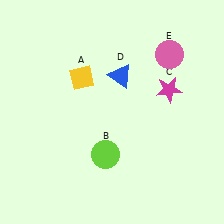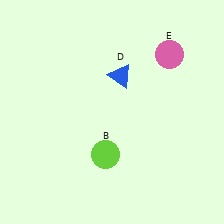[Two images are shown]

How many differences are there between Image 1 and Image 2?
There are 2 differences between the two images.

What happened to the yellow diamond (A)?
The yellow diamond (A) was removed in Image 2. It was in the top-left area of Image 1.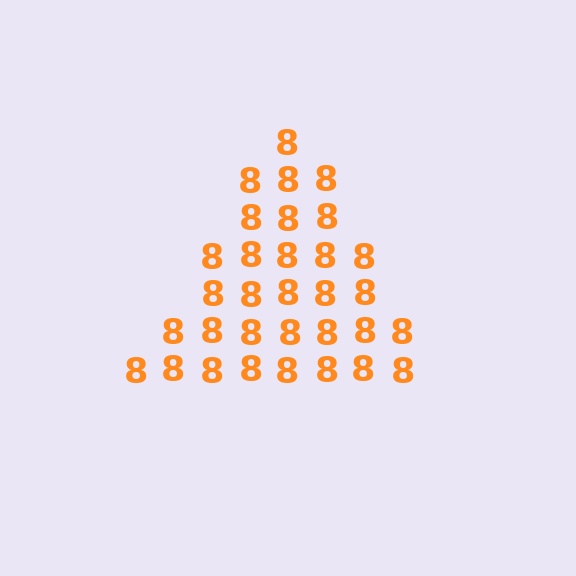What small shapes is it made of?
It is made of small digit 8's.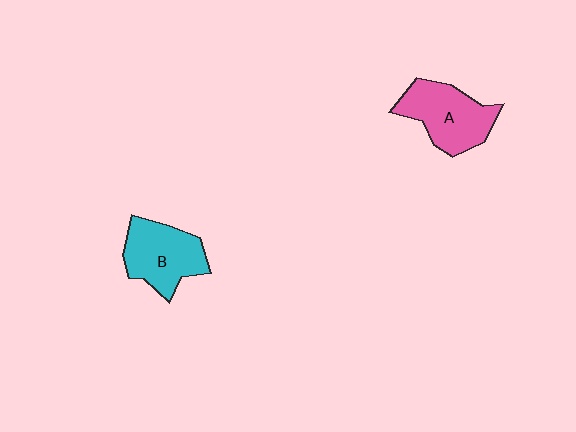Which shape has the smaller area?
Shape B (cyan).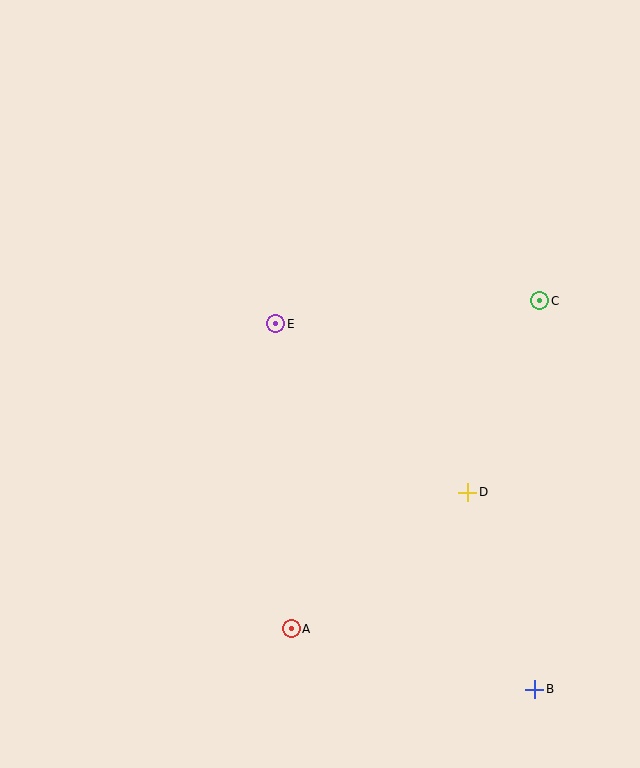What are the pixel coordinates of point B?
Point B is at (535, 689).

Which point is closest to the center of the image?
Point E at (276, 324) is closest to the center.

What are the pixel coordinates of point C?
Point C is at (540, 301).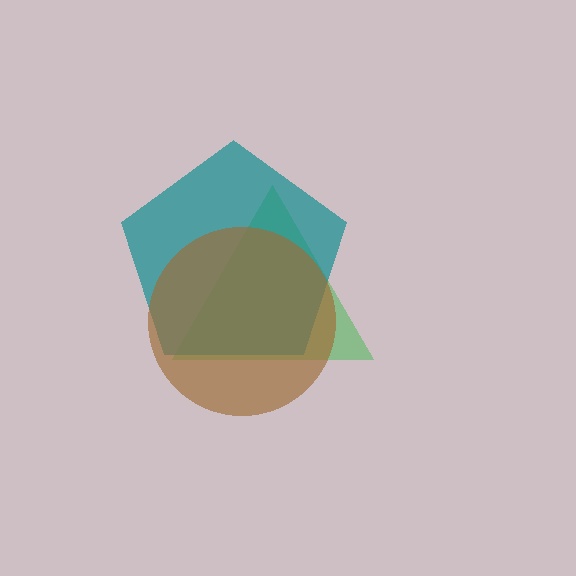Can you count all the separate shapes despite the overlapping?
Yes, there are 3 separate shapes.